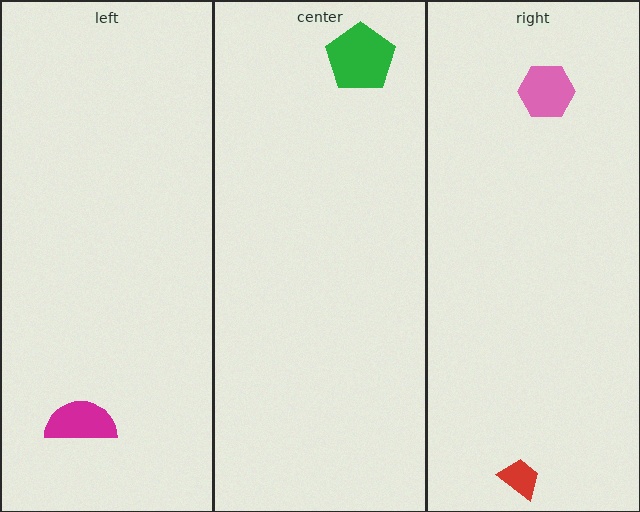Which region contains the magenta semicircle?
The left region.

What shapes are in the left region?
The magenta semicircle.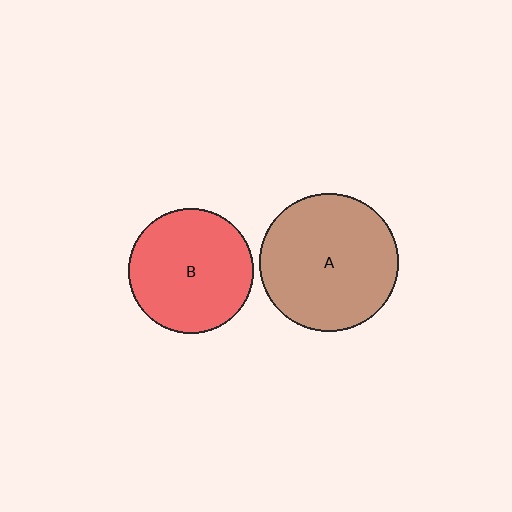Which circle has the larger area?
Circle A (brown).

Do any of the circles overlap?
No, none of the circles overlap.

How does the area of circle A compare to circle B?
Approximately 1.2 times.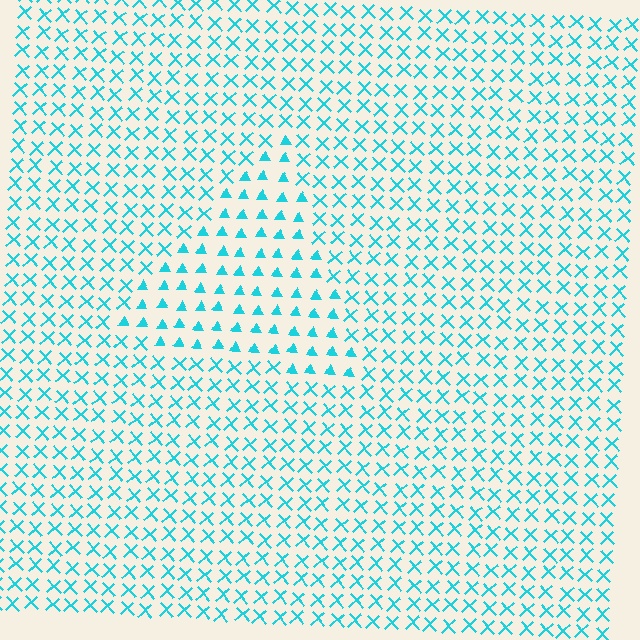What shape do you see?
I see a triangle.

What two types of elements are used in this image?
The image uses triangles inside the triangle region and X marks outside it.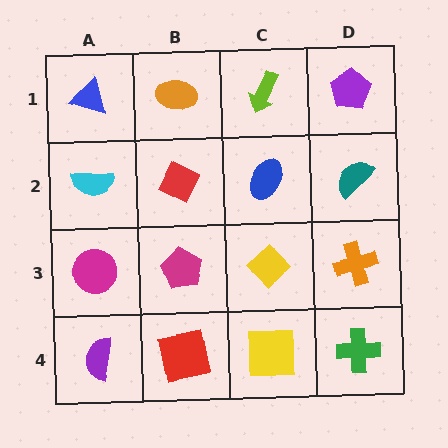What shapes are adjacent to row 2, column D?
A purple pentagon (row 1, column D), an orange cross (row 3, column D), a blue ellipse (row 2, column C).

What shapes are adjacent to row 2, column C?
A lime arrow (row 1, column C), a yellow diamond (row 3, column C), a red diamond (row 2, column B), a teal semicircle (row 2, column D).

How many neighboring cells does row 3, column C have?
4.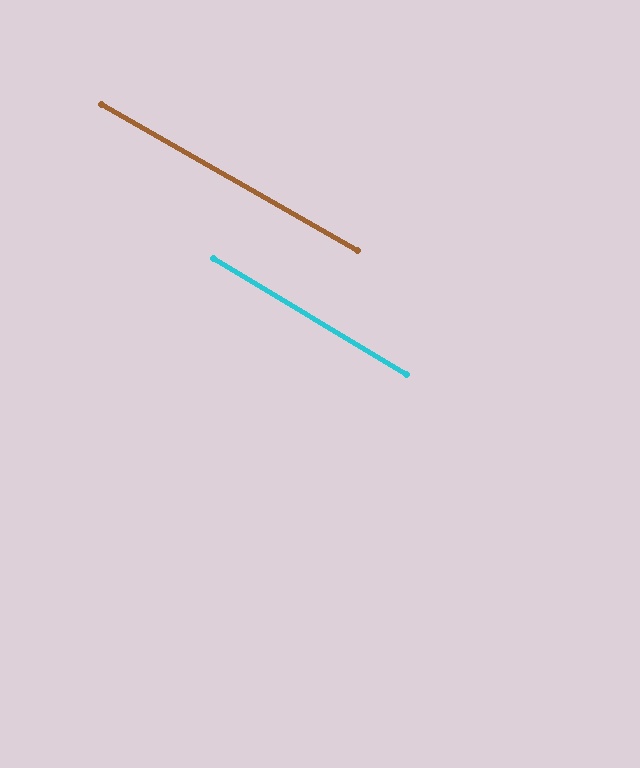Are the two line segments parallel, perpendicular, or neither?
Parallel — their directions differ by only 1.2°.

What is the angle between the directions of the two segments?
Approximately 1 degree.